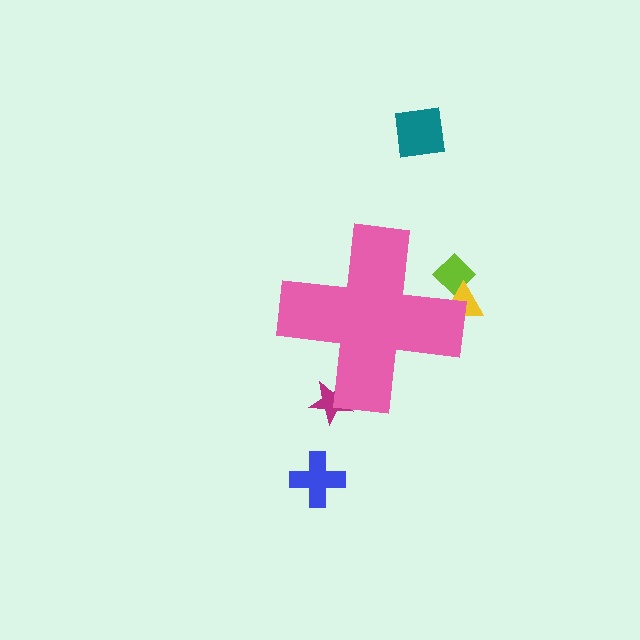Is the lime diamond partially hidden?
Yes, the lime diamond is partially hidden behind the pink cross.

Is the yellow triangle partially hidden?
Yes, the yellow triangle is partially hidden behind the pink cross.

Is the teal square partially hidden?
No, the teal square is fully visible.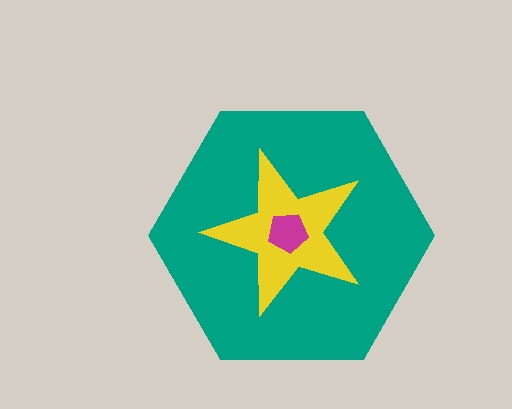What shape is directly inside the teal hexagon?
The yellow star.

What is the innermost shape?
The magenta pentagon.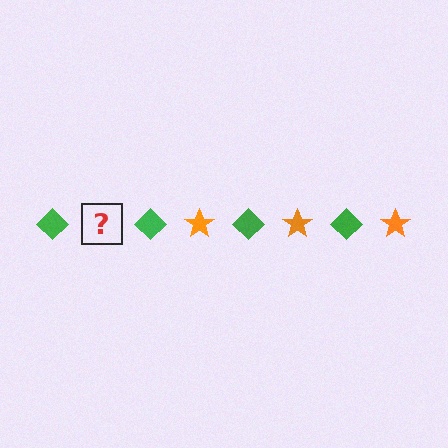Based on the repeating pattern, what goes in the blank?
The blank should be an orange star.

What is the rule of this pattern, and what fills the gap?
The rule is that the pattern alternates between green diamond and orange star. The gap should be filled with an orange star.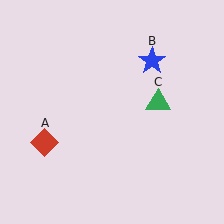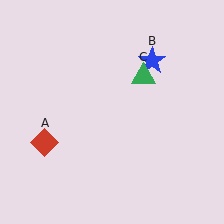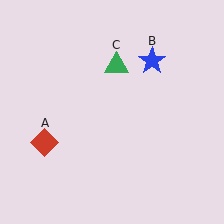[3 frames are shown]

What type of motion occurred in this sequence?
The green triangle (object C) rotated counterclockwise around the center of the scene.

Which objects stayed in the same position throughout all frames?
Red diamond (object A) and blue star (object B) remained stationary.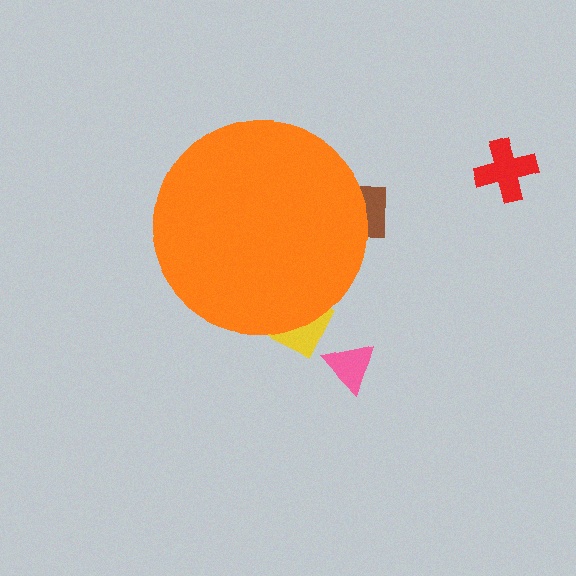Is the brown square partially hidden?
Yes, the brown square is partially hidden behind the orange circle.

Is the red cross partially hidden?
No, the red cross is fully visible.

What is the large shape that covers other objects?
An orange circle.